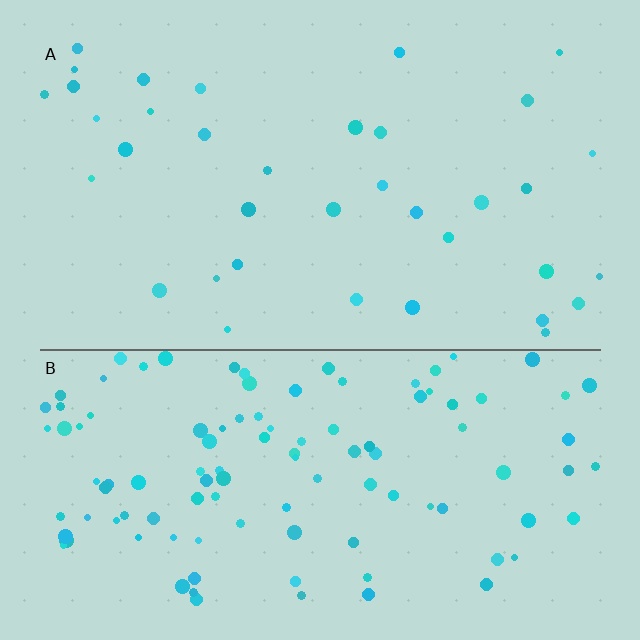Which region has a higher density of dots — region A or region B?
B (the bottom).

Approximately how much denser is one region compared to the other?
Approximately 3.1× — region B over region A.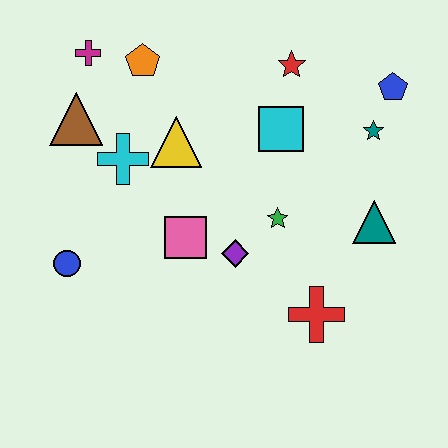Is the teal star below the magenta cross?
Yes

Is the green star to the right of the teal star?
No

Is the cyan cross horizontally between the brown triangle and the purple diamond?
Yes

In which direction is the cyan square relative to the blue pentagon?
The cyan square is to the left of the blue pentagon.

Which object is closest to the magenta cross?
The orange pentagon is closest to the magenta cross.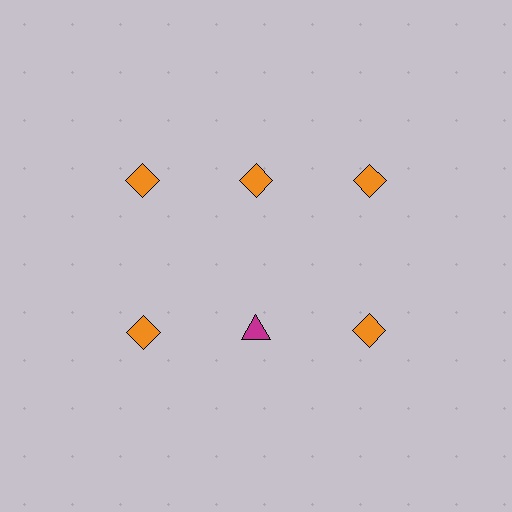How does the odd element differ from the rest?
It differs in both color (magenta instead of orange) and shape (triangle instead of diamond).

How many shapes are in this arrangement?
There are 6 shapes arranged in a grid pattern.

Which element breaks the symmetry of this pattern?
The magenta triangle in the second row, second from left column breaks the symmetry. All other shapes are orange diamonds.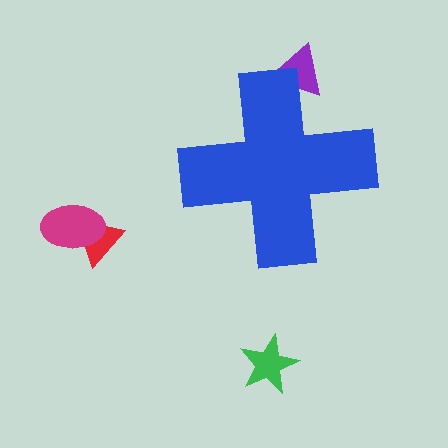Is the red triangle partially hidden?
No, the red triangle is fully visible.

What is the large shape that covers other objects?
A blue cross.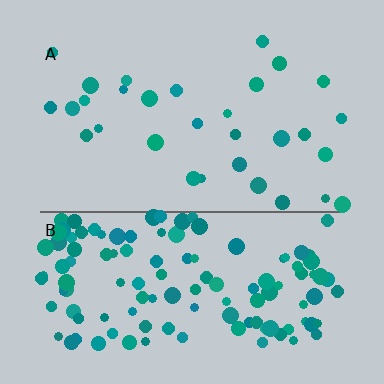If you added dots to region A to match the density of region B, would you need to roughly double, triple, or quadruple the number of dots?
Approximately quadruple.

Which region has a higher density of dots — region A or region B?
B (the bottom).